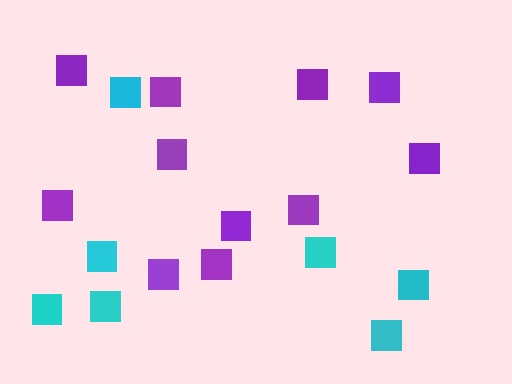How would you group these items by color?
There are 2 groups: one group of cyan squares (7) and one group of purple squares (11).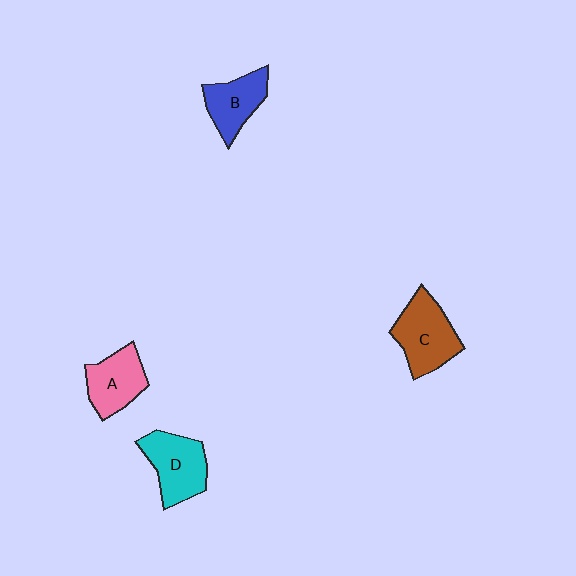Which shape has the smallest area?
Shape B (blue).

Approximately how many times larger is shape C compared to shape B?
Approximately 1.3 times.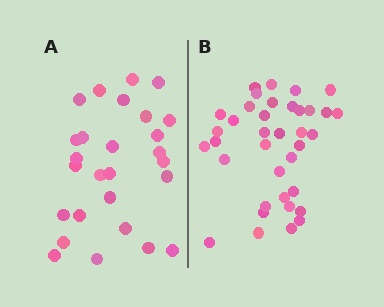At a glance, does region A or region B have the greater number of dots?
Region B (the right region) has more dots.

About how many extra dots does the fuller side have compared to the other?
Region B has roughly 10 or so more dots than region A.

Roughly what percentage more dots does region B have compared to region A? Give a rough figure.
About 35% more.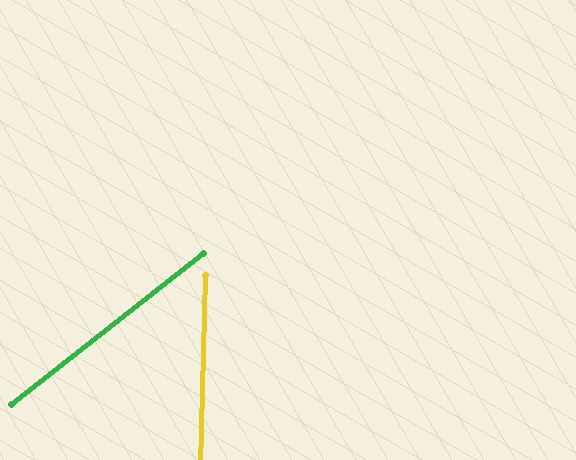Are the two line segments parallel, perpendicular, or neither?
Neither parallel nor perpendicular — they differ by about 50°.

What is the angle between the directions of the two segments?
Approximately 50 degrees.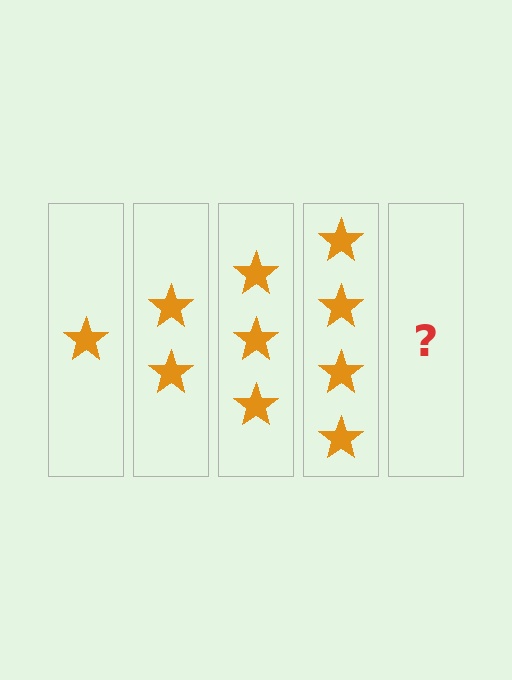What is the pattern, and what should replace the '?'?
The pattern is that each step adds one more star. The '?' should be 5 stars.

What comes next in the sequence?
The next element should be 5 stars.